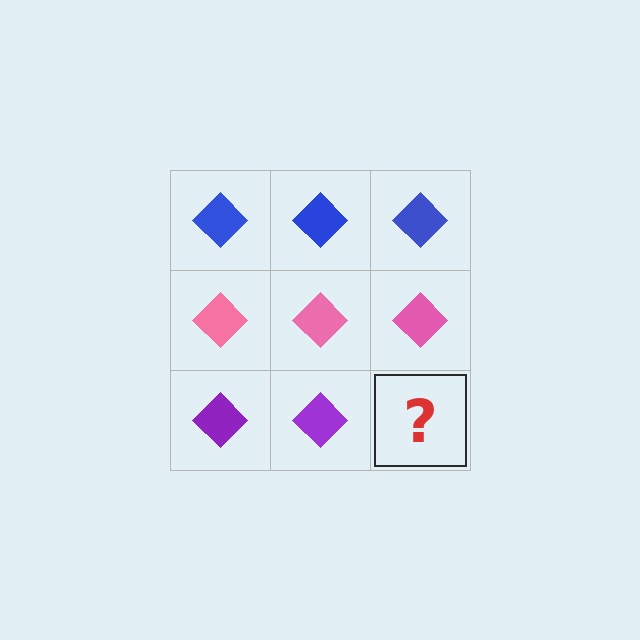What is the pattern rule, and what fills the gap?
The rule is that each row has a consistent color. The gap should be filled with a purple diamond.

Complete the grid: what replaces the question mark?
The question mark should be replaced with a purple diamond.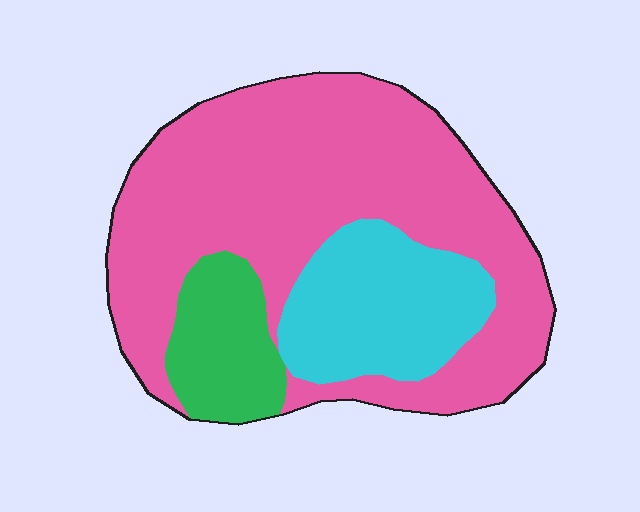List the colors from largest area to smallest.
From largest to smallest: pink, cyan, green.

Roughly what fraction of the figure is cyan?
Cyan takes up less than a quarter of the figure.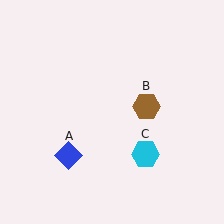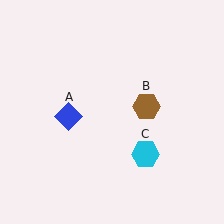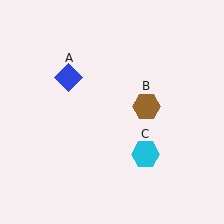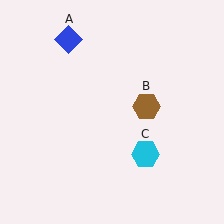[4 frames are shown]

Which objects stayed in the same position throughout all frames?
Brown hexagon (object B) and cyan hexagon (object C) remained stationary.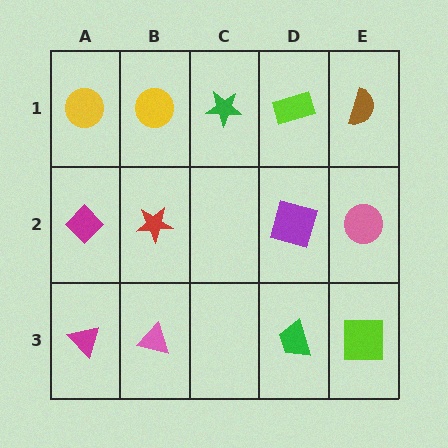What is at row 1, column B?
A yellow circle.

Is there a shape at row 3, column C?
No, that cell is empty.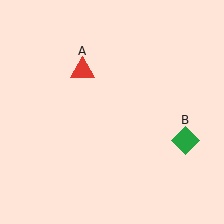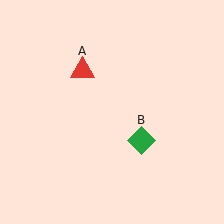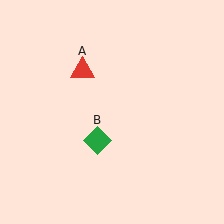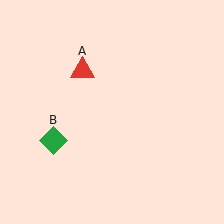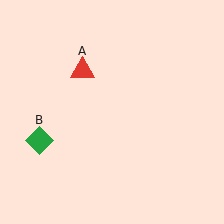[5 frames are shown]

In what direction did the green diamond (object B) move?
The green diamond (object B) moved left.